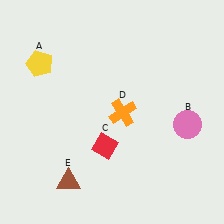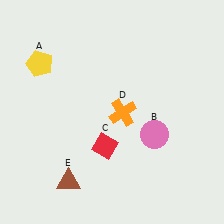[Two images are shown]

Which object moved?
The pink circle (B) moved left.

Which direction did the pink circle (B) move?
The pink circle (B) moved left.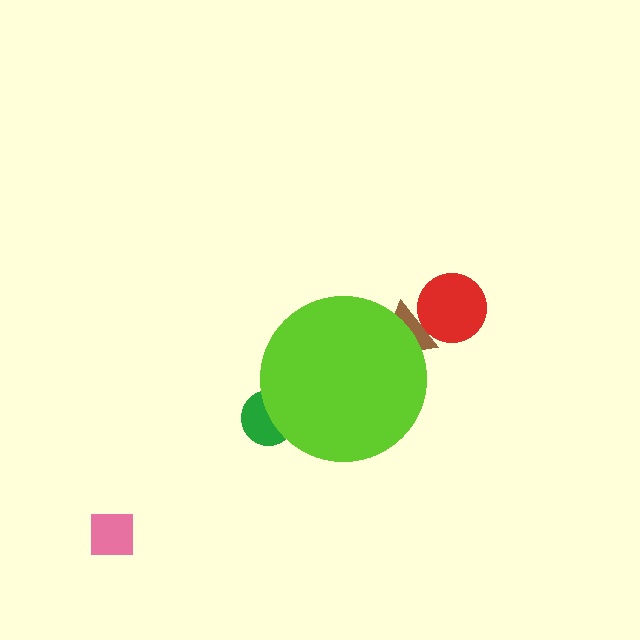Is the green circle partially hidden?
Yes, the green circle is partially hidden behind the lime circle.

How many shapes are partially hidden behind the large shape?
2 shapes are partially hidden.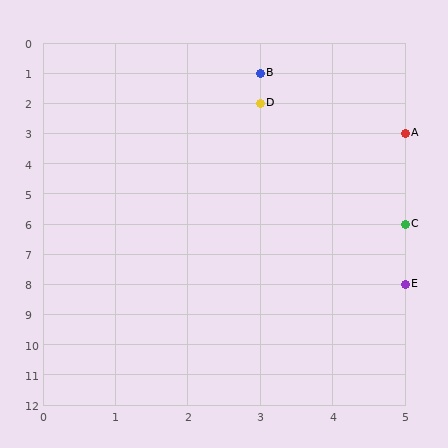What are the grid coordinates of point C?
Point C is at grid coordinates (5, 6).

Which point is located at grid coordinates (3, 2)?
Point D is at (3, 2).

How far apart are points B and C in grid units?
Points B and C are 2 columns and 5 rows apart (about 5.4 grid units diagonally).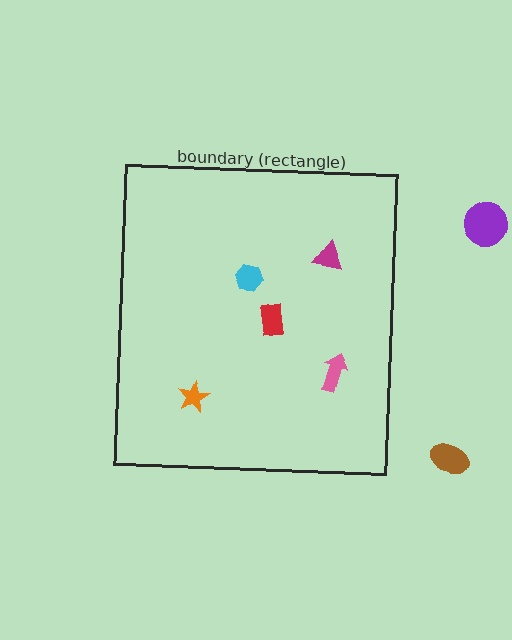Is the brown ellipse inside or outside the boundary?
Outside.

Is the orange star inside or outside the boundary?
Inside.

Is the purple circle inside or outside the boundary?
Outside.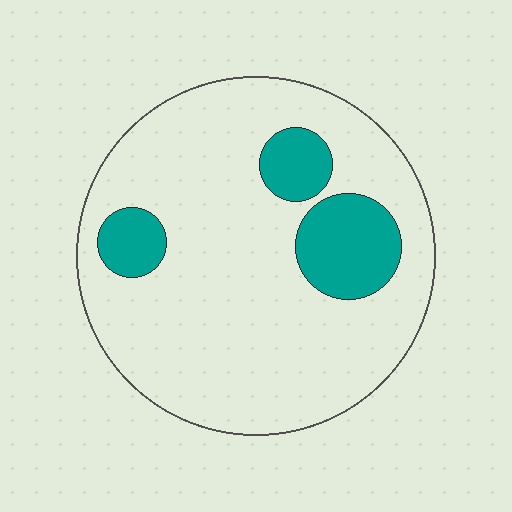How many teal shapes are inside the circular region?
3.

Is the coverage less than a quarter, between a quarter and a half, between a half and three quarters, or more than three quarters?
Less than a quarter.